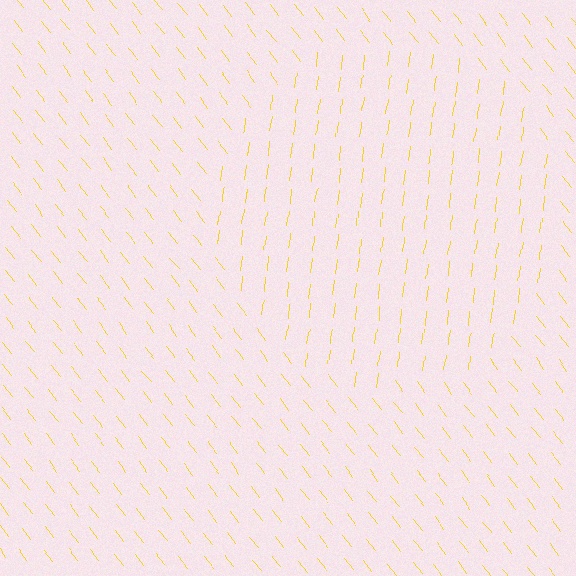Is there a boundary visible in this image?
Yes, there is a texture boundary formed by a change in line orientation.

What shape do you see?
I see a circle.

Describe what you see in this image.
The image is filled with small yellow line segments. A circle region in the image has lines oriented differently from the surrounding lines, creating a visible texture boundary.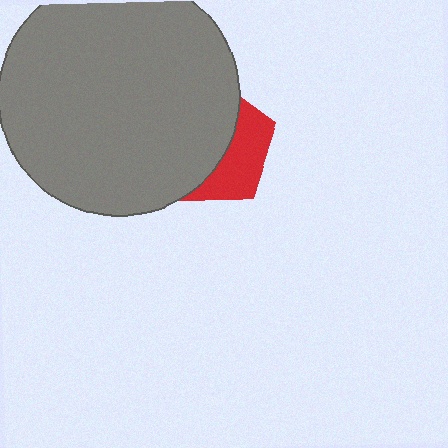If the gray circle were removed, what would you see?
You would see the complete red pentagon.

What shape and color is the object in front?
The object in front is a gray circle.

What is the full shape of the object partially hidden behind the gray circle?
The partially hidden object is a red pentagon.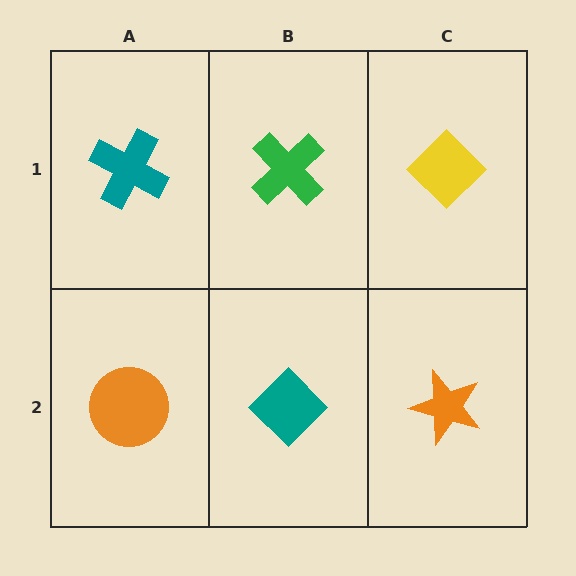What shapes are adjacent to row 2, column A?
A teal cross (row 1, column A), a teal diamond (row 2, column B).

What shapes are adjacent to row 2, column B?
A green cross (row 1, column B), an orange circle (row 2, column A), an orange star (row 2, column C).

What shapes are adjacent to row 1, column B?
A teal diamond (row 2, column B), a teal cross (row 1, column A), a yellow diamond (row 1, column C).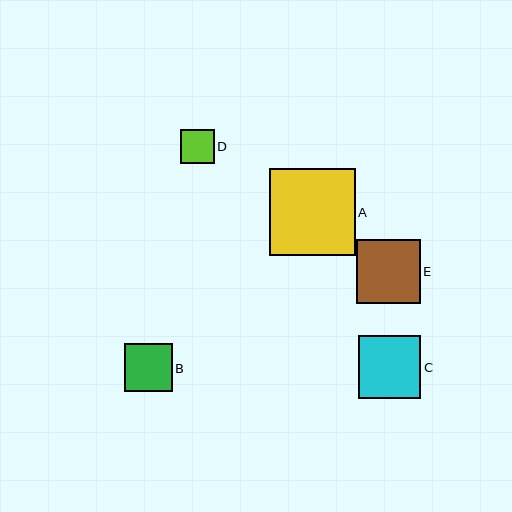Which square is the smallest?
Square D is the smallest with a size of approximately 34 pixels.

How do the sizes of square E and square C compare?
Square E and square C are approximately the same size.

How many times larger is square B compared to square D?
Square B is approximately 1.4 times the size of square D.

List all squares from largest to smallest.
From largest to smallest: A, E, C, B, D.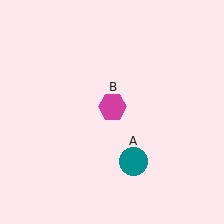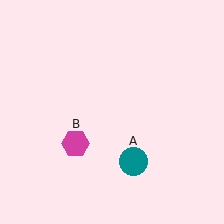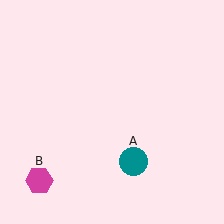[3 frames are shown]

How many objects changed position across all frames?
1 object changed position: magenta hexagon (object B).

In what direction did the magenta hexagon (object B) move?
The magenta hexagon (object B) moved down and to the left.